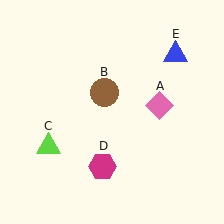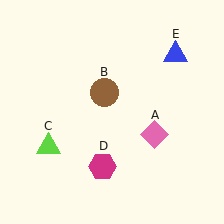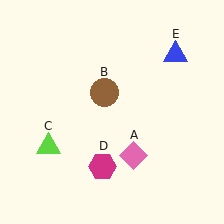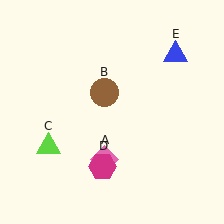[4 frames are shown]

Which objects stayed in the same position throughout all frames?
Brown circle (object B) and lime triangle (object C) and magenta hexagon (object D) and blue triangle (object E) remained stationary.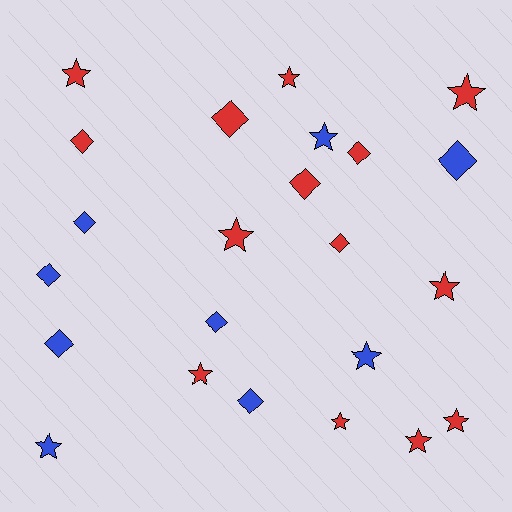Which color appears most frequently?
Red, with 14 objects.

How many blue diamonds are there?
There are 6 blue diamonds.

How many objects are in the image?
There are 23 objects.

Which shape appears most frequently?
Star, with 12 objects.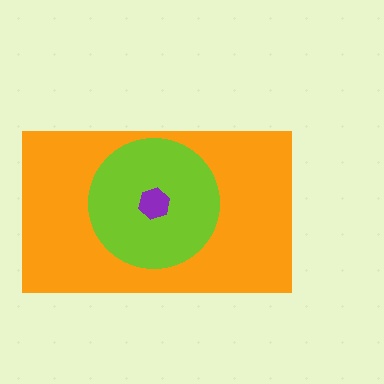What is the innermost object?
The purple hexagon.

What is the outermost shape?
The orange rectangle.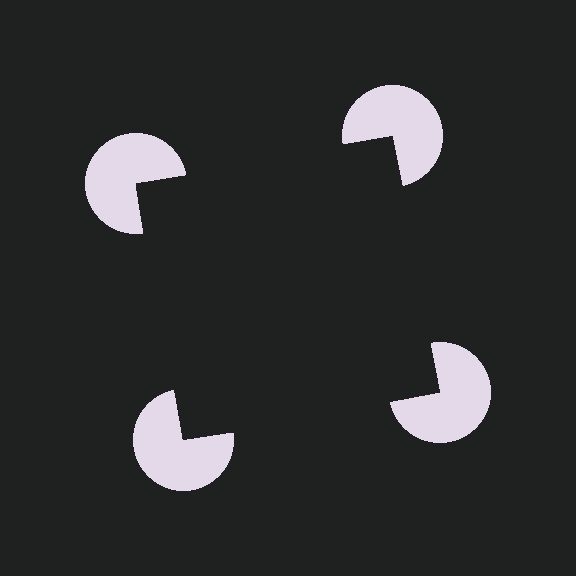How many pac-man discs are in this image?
There are 4 — one at each vertex of the illusory square.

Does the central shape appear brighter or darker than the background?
It typically appears slightly darker than the background, even though no actual brightness change is drawn.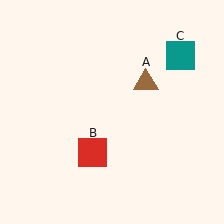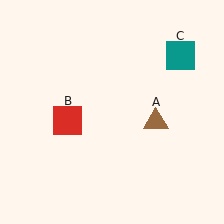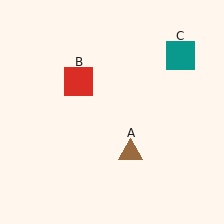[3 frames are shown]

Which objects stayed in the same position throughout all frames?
Teal square (object C) remained stationary.